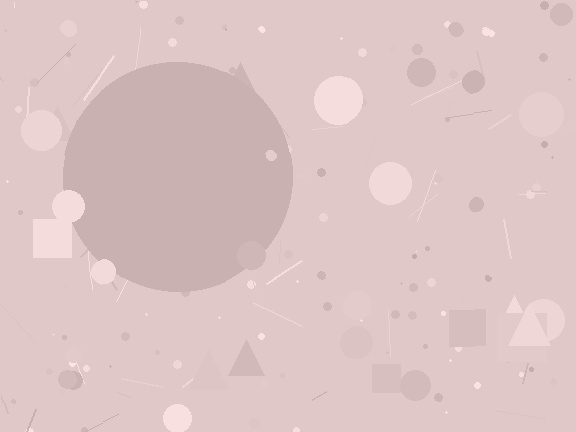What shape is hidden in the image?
A circle is hidden in the image.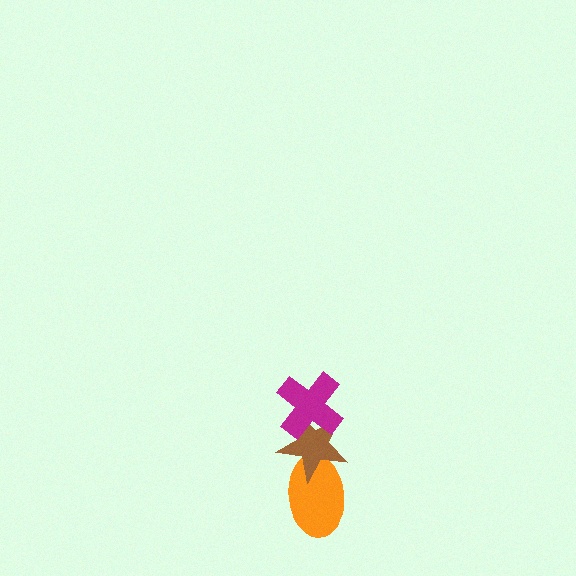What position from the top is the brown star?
The brown star is 2nd from the top.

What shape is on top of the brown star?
The magenta cross is on top of the brown star.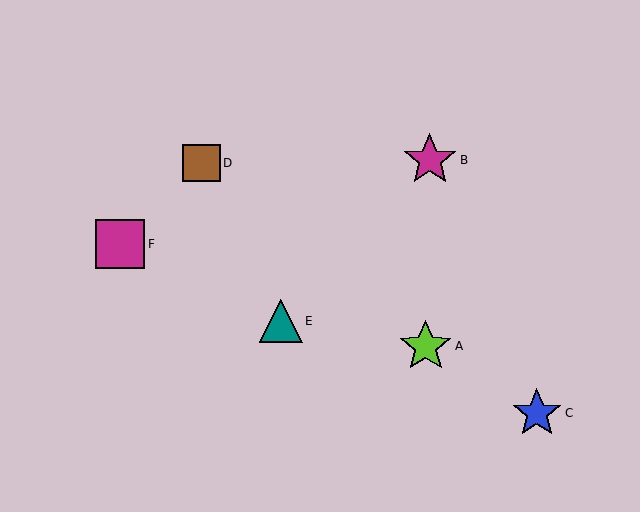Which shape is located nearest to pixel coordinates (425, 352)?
The lime star (labeled A) at (426, 346) is nearest to that location.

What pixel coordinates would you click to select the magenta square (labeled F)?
Click at (120, 244) to select the magenta square F.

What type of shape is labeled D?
Shape D is a brown square.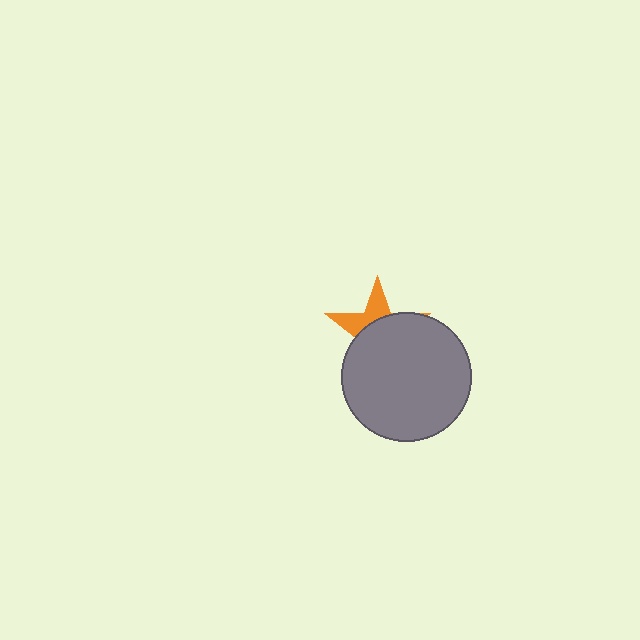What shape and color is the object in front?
The object in front is a gray circle.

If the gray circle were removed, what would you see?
You would see the complete orange star.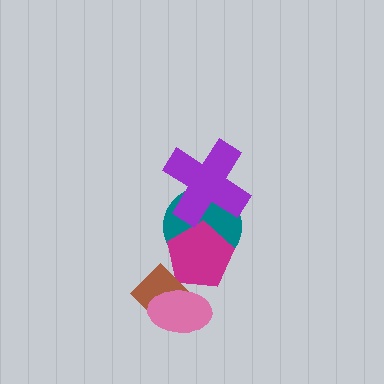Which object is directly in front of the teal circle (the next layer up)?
The magenta pentagon is directly in front of the teal circle.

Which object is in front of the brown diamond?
The pink ellipse is in front of the brown diamond.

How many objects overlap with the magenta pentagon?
3 objects overlap with the magenta pentagon.